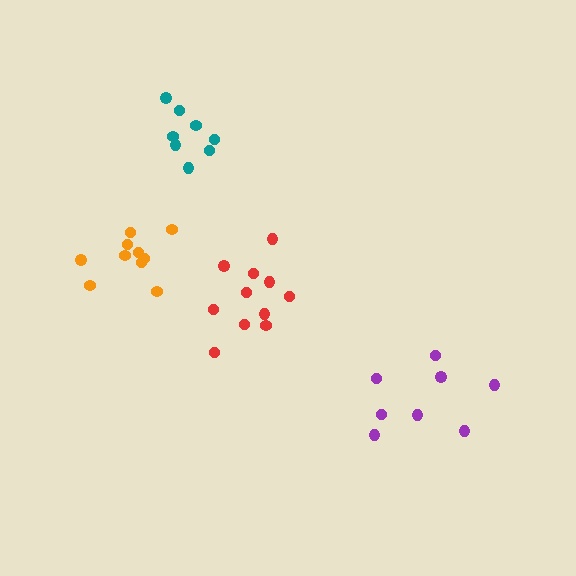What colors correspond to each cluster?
The clusters are colored: teal, red, purple, orange.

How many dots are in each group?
Group 1: 8 dots, Group 2: 11 dots, Group 3: 8 dots, Group 4: 10 dots (37 total).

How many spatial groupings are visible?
There are 4 spatial groupings.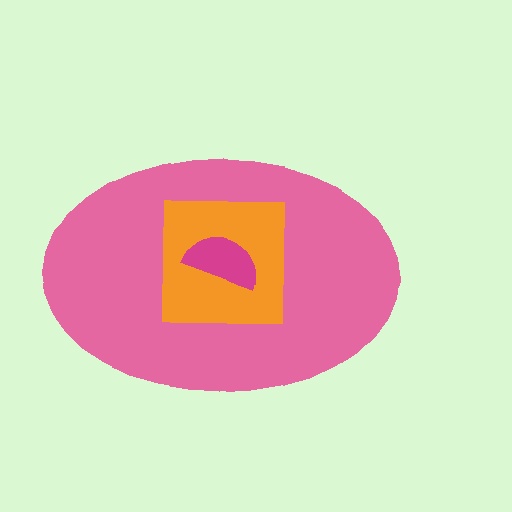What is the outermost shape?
The pink ellipse.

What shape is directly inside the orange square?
The magenta semicircle.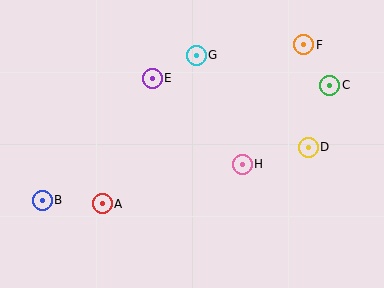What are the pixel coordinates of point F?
Point F is at (304, 45).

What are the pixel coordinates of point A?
Point A is at (102, 204).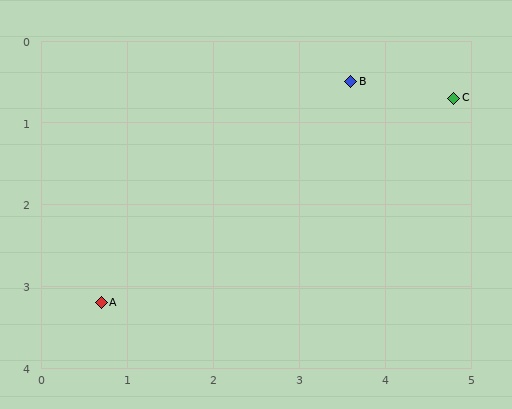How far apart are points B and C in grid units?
Points B and C are about 1.2 grid units apart.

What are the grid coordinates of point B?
Point B is at approximately (3.6, 0.5).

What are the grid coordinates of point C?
Point C is at approximately (4.8, 0.7).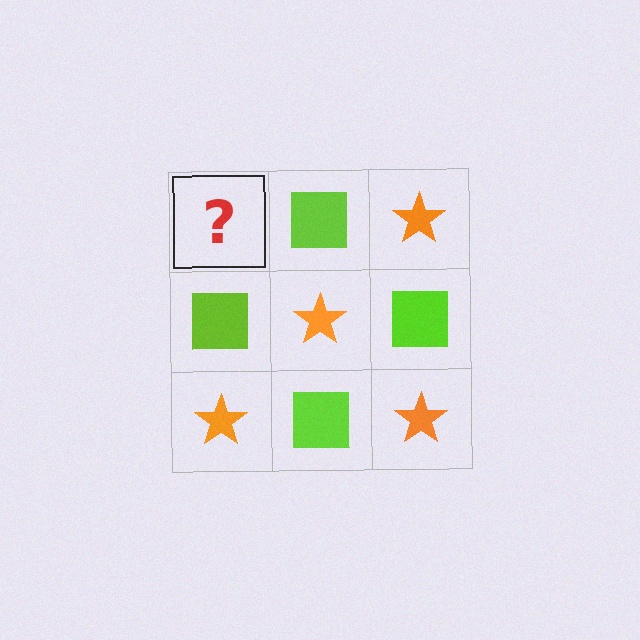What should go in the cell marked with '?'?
The missing cell should contain an orange star.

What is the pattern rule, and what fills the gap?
The rule is that it alternates orange star and lime square in a checkerboard pattern. The gap should be filled with an orange star.